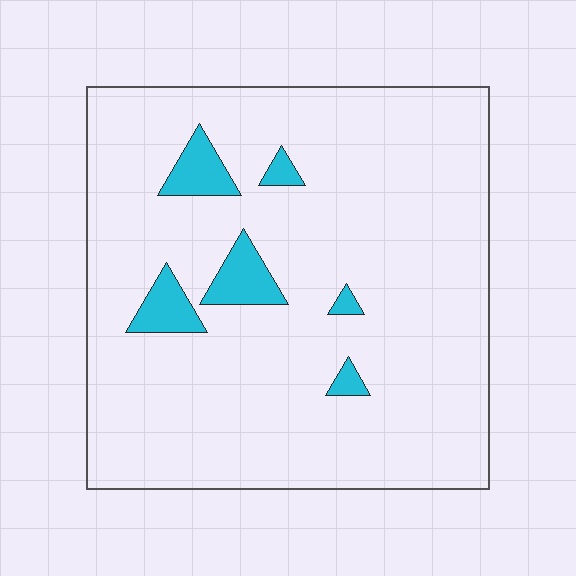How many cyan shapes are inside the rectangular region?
6.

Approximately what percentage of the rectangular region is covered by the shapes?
Approximately 5%.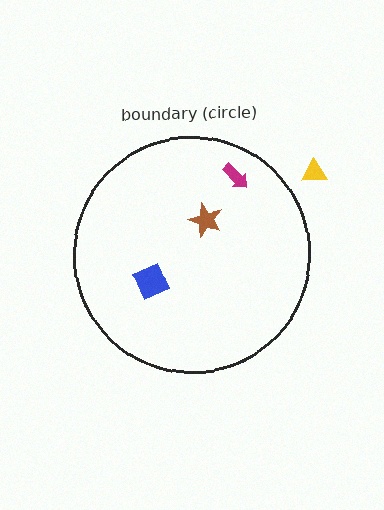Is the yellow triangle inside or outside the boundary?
Outside.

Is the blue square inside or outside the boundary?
Inside.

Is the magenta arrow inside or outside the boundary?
Inside.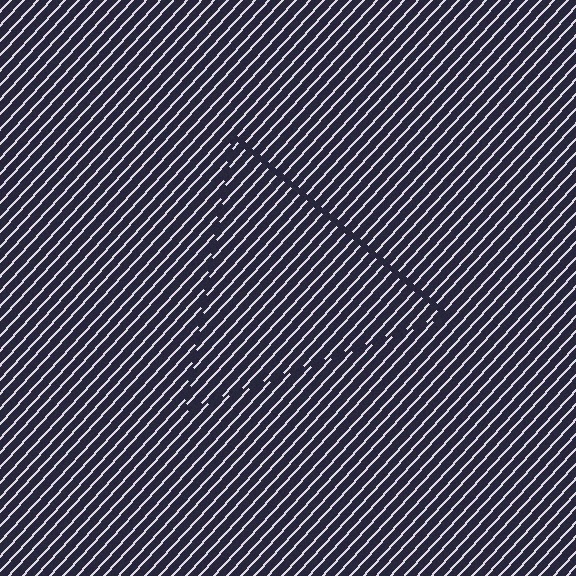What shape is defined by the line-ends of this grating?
An illusory triangle. The interior of the shape contains the same grating, shifted by half a period — the contour is defined by the phase discontinuity where line-ends from the inner and outer gratings abut.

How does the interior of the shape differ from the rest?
The interior of the shape contains the same grating, shifted by half a period — the contour is defined by the phase discontinuity where line-ends from the inner and outer gratings abut.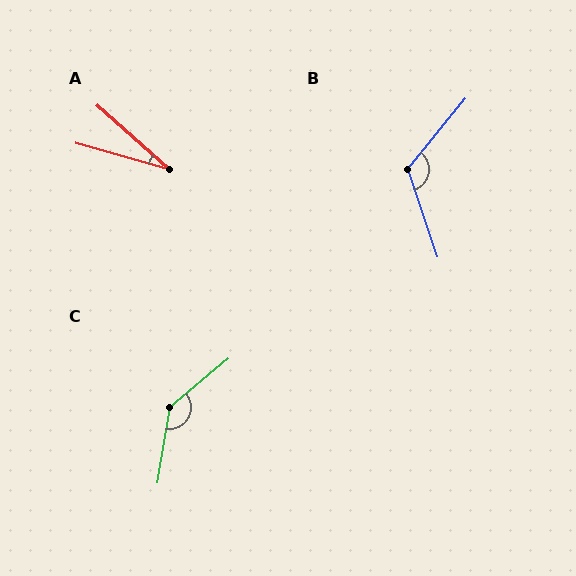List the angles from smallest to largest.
A (25°), B (122°), C (139°).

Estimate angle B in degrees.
Approximately 122 degrees.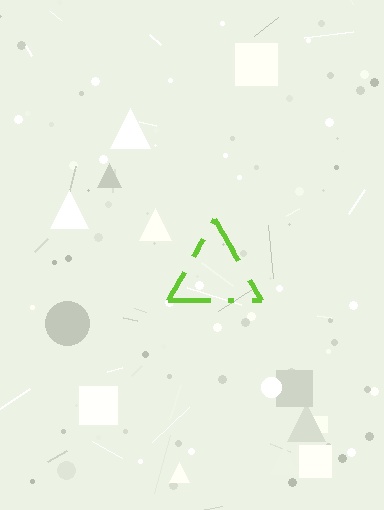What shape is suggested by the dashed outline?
The dashed outline suggests a triangle.